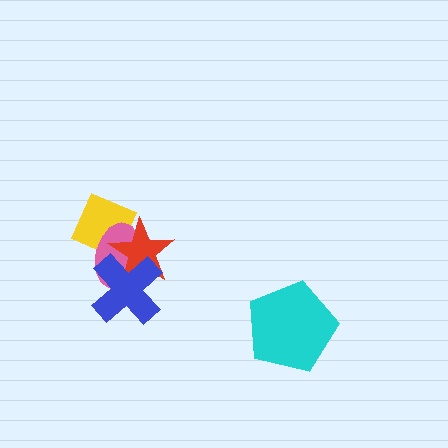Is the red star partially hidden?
Yes, it is partially covered by another shape.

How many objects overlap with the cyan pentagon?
0 objects overlap with the cyan pentagon.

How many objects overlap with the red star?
3 objects overlap with the red star.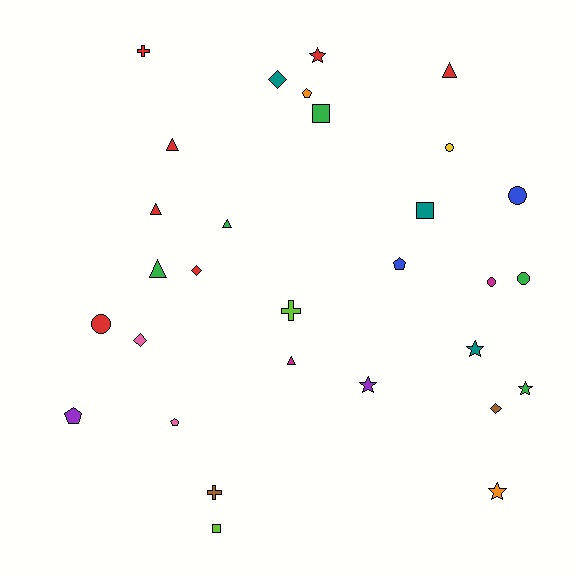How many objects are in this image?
There are 30 objects.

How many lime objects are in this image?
There are 2 lime objects.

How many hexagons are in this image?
There are no hexagons.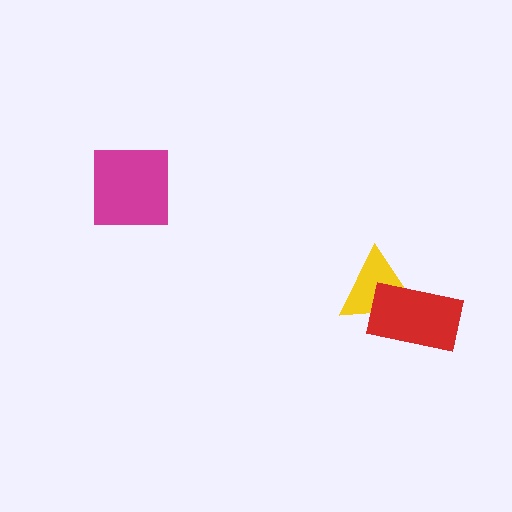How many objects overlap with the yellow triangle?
1 object overlaps with the yellow triangle.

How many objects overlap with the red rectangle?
1 object overlaps with the red rectangle.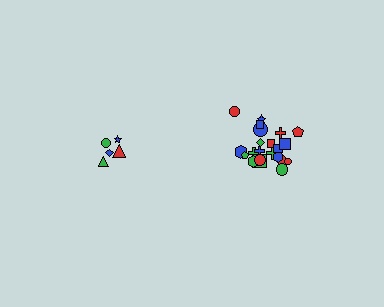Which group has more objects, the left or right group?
The right group.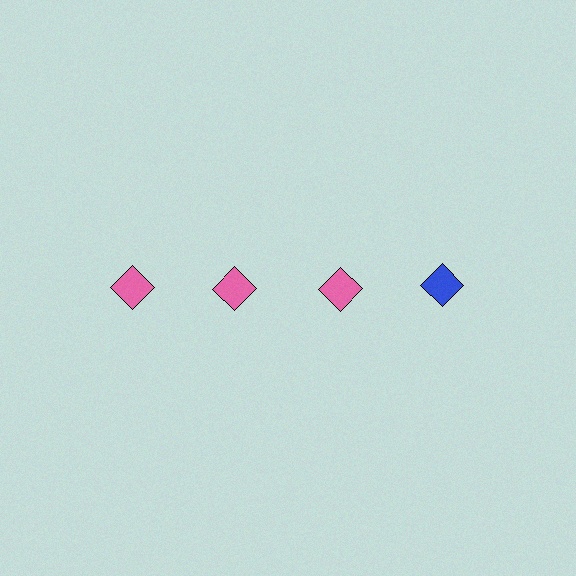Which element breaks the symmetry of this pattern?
The blue diamond in the top row, second from right column breaks the symmetry. All other shapes are pink diamonds.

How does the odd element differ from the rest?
It has a different color: blue instead of pink.